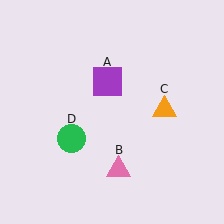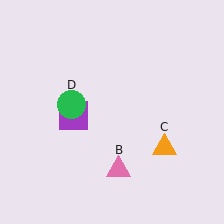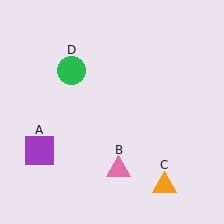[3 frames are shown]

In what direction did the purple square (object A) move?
The purple square (object A) moved down and to the left.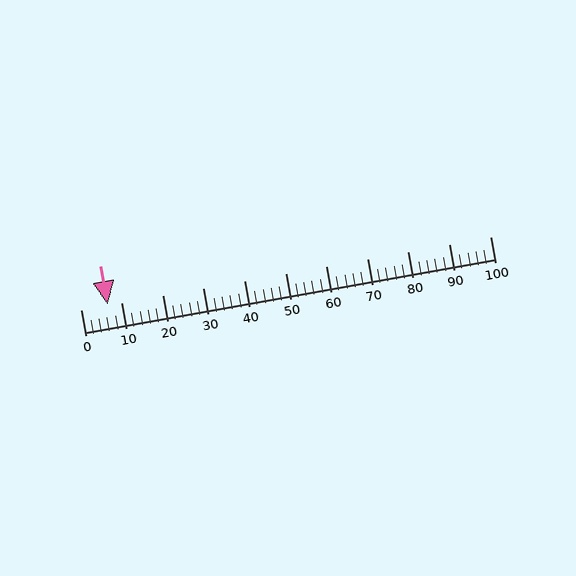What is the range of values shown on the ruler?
The ruler shows values from 0 to 100.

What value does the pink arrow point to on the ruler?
The pink arrow points to approximately 7.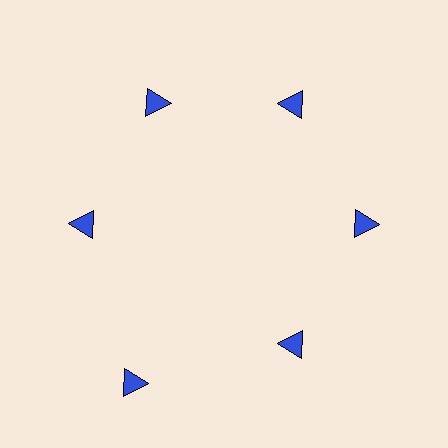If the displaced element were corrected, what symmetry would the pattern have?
It would have 6-fold rotational symmetry — the pattern would map onto itself every 60 degrees.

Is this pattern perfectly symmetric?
No. The 6 blue triangles are arranged in a ring, but one element near the 7 o'clock position is pushed outward from the center, breaking the 6-fold rotational symmetry.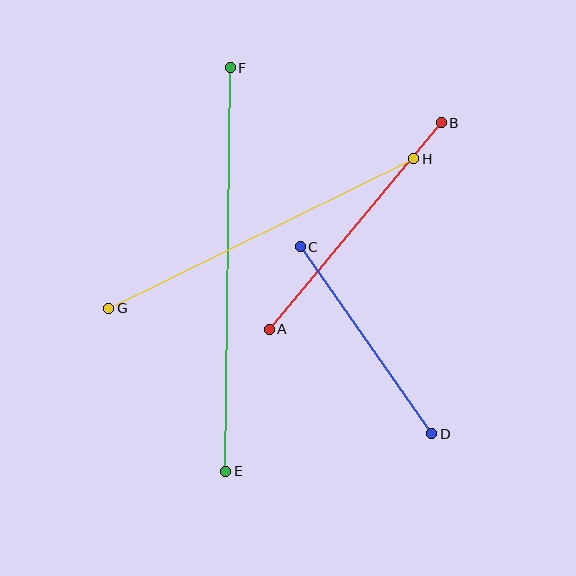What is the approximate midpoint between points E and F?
The midpoint is at approximately (228, 270) pixels.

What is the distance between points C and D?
The distance is approximately 228 pixels.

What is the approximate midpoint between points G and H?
The midpoint is at approximately (261, 233) pixels.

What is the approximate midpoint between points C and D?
The midpoint is at approximately (366, 340) pixels.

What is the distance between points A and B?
The distance is approximately 268 pixels.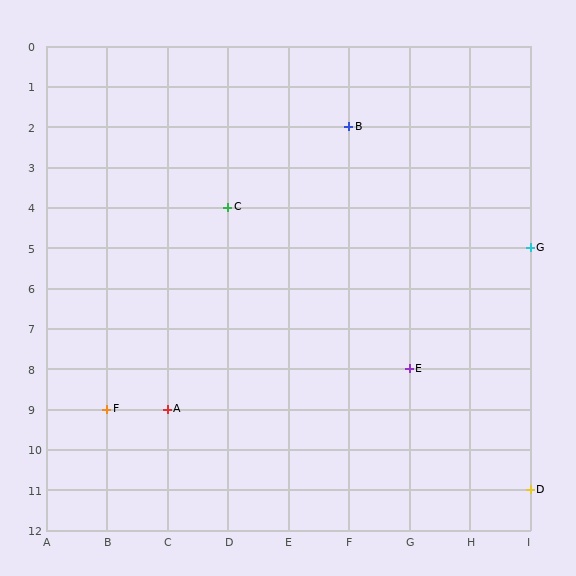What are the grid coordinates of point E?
Point E is at grid coordinates (G, 8).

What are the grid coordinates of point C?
Point C is at grid coordinates (D, 4).